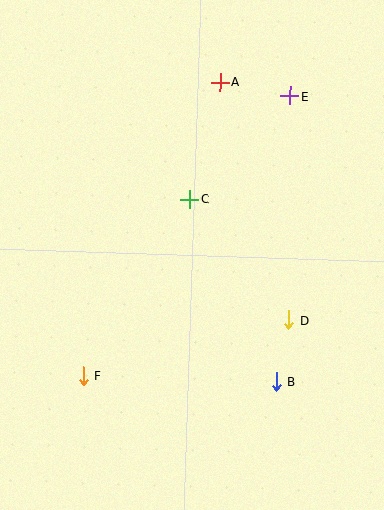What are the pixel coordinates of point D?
Point D is at (289, 320).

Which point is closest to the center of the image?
Point C at (190, 199) is closest to the center.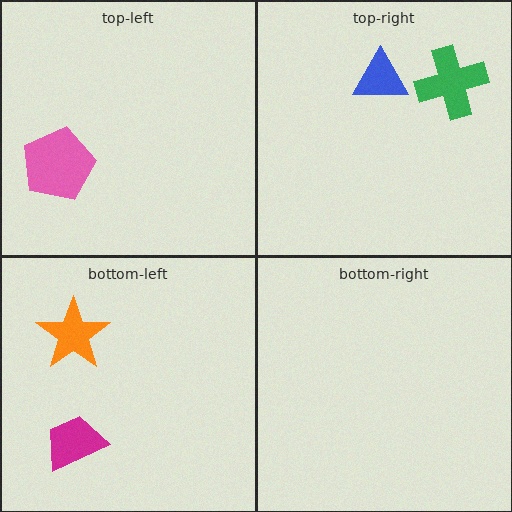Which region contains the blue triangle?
The top-right region.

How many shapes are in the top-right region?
2.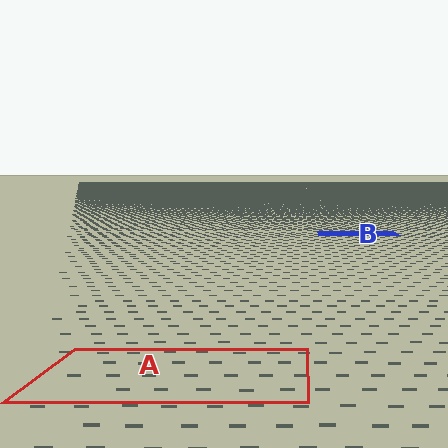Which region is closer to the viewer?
Region A is closer. The texture elements there are larger and more spread out.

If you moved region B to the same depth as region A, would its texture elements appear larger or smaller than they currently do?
They would appear larger. At a closer depth, the same texture elements are projected at a bigger on-screen size.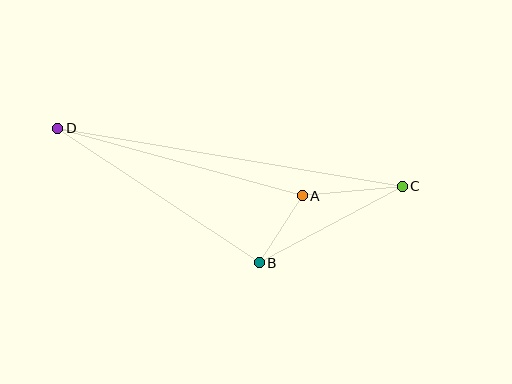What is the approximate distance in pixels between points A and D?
The distance between A and D is approximately 254 pixels.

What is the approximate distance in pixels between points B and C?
The distance between B and C is approximately 162 pixels.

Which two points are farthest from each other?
Points C and D are farthest from each other.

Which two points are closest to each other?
Points A and B are closest to each other.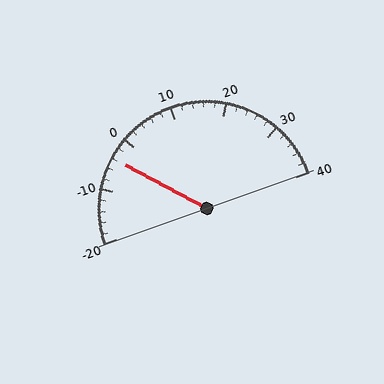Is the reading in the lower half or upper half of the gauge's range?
The reading is in the lower half of the range (-20 to 40).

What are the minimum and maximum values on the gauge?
The gauge ranges from -20 to 40.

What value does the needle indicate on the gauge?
The needle indicates approximately -4.